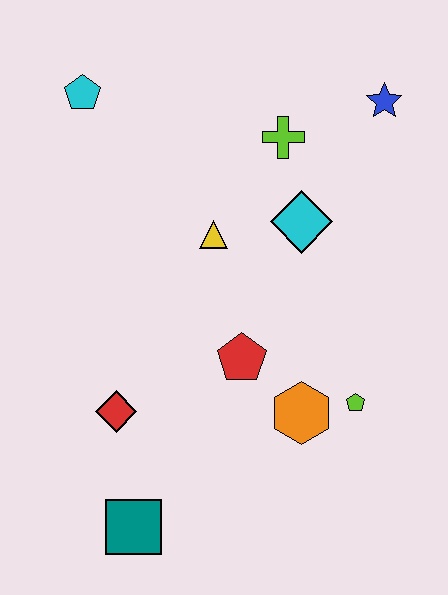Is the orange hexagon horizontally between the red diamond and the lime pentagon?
Yes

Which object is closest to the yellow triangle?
The cyan diamond is closest to the yellow triangle.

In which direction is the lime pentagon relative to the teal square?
The lime pentagon is to the right of the teal square.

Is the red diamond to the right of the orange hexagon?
No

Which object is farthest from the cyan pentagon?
The teal square is farthest from the cyan pentagon.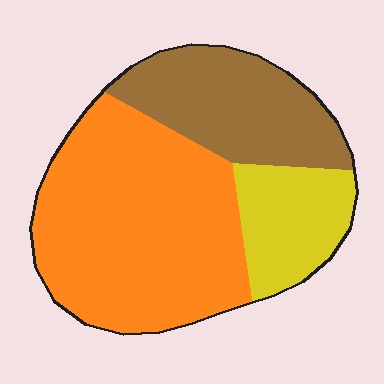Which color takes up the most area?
Orange, at roughly 55%.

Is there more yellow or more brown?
Brown.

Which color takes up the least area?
Yellow, at roughly 20%.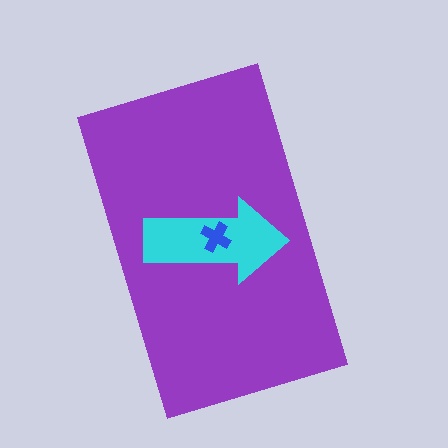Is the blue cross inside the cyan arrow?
Yes.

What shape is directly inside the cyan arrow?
The blue cross.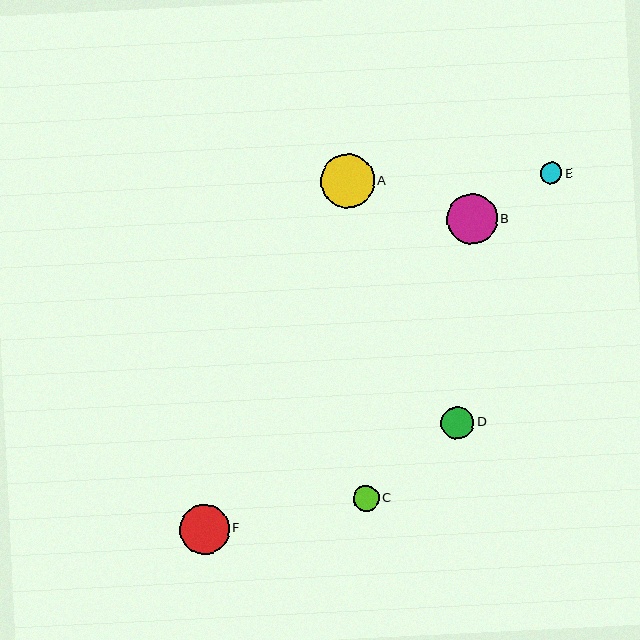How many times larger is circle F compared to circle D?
Circle F is approximately 1.5 times the size of circle D.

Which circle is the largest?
Circle A is the largest with a size of approximately 54 pixels.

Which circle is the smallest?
Circle E is the smallest with a size of approximately 22 pixels.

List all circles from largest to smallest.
From largest to smallest: A, B, F, D, C, E.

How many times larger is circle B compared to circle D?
Circle B is approximately 1.5 times the size of circle D.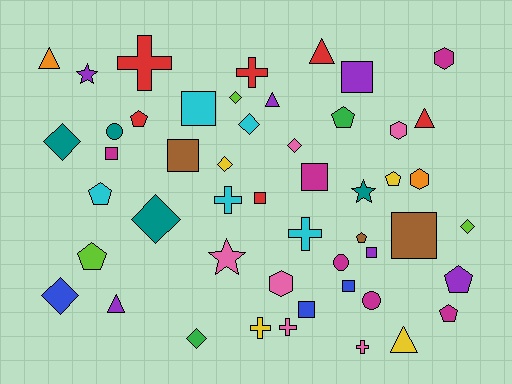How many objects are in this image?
There are 50 objects.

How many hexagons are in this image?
There are 4 hexagons.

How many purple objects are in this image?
There are 6 purple objects.